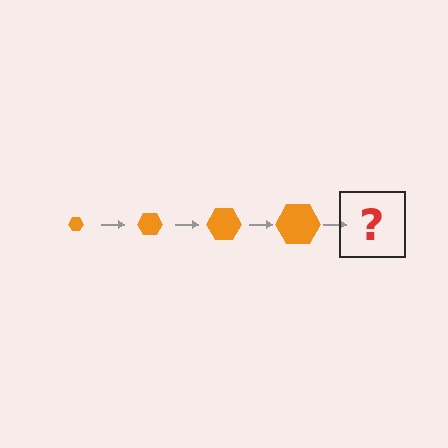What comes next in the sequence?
The next element should be an orange hexagon, larger than the previous one.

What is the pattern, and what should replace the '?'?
The pattern is that the hexagon gets progressively larger each step. The '?' should be an orange hexagon, larger than the previous one.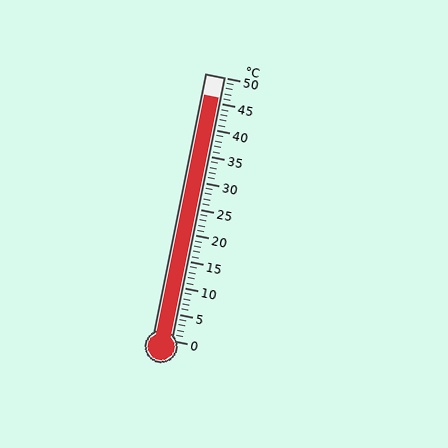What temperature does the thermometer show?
The thermometer shows approximately 46°C.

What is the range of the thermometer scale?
The thermometer scale ranges from 0°C to 50°C.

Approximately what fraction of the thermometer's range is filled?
The thermometer is filled to approximately 90% of its range.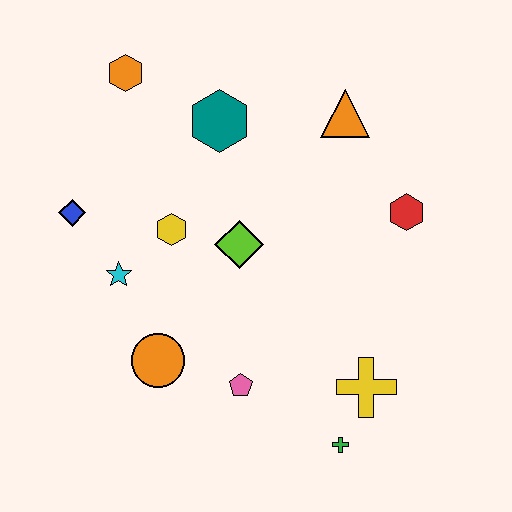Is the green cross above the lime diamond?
No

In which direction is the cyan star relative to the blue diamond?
The cyan star is below the blue diamond.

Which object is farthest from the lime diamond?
The green cross is farthest from the lime diamond.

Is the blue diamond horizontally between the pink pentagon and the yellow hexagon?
No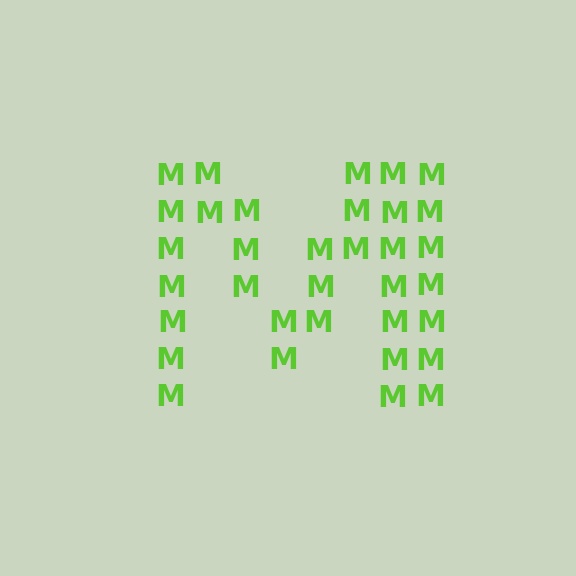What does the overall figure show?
The overall figure shows the letter M.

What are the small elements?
The small elements are letter M's.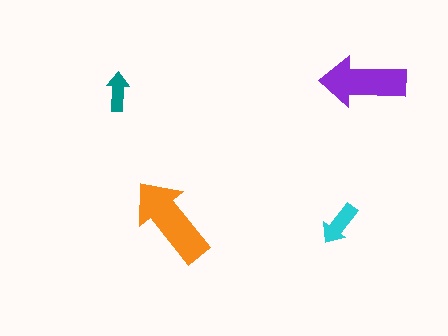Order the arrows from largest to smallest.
the orange one, the purple one, the cyan one, the teal one.